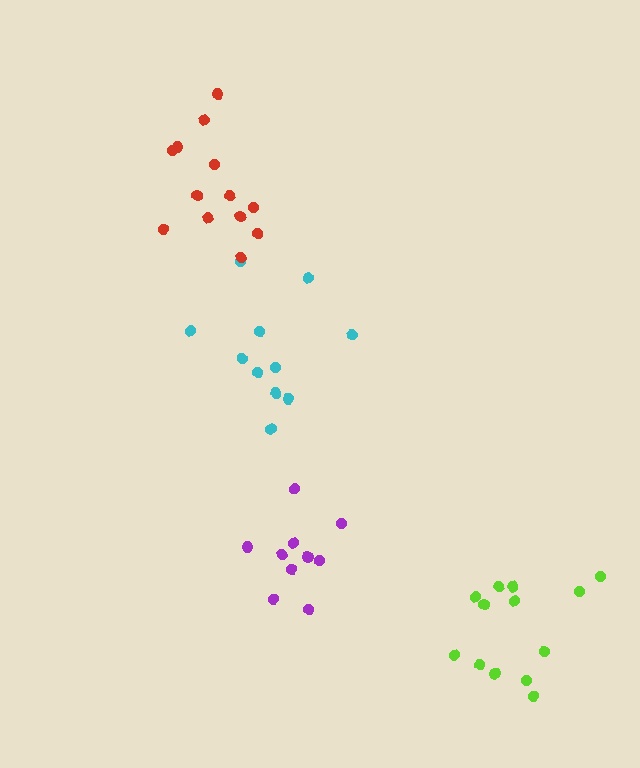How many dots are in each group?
Group 1: 13 dots, Group 2: 11 dots, Group 3: 13 dots, Group 4: 10 dots (47 total).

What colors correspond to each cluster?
The clusters are colored: lime, cyan, red, purple.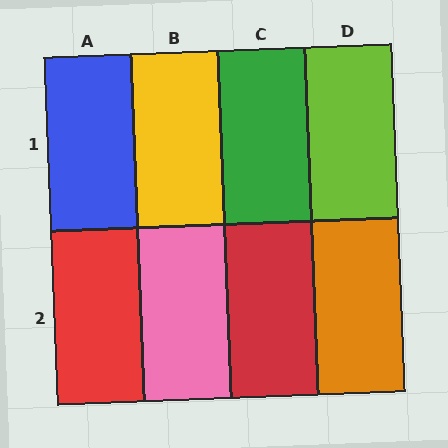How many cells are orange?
1 cell is orange.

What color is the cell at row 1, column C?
Green.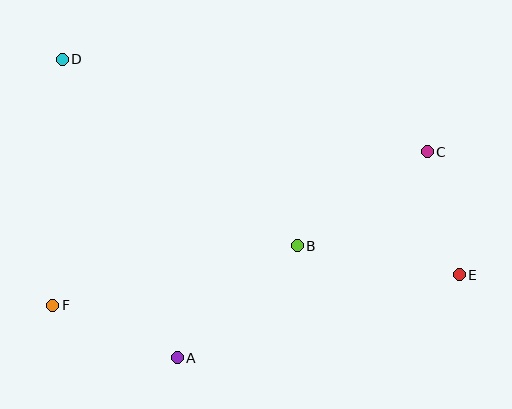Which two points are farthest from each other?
Points D and E are farthest from each other.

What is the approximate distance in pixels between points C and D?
The distance between C and D is approximately 376 pixels.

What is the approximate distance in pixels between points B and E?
The distance between B and E is approximately 164 pixels.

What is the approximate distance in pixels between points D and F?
The distance between D and F is approximately 246 pixels.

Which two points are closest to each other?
Points C and E are closest to each other.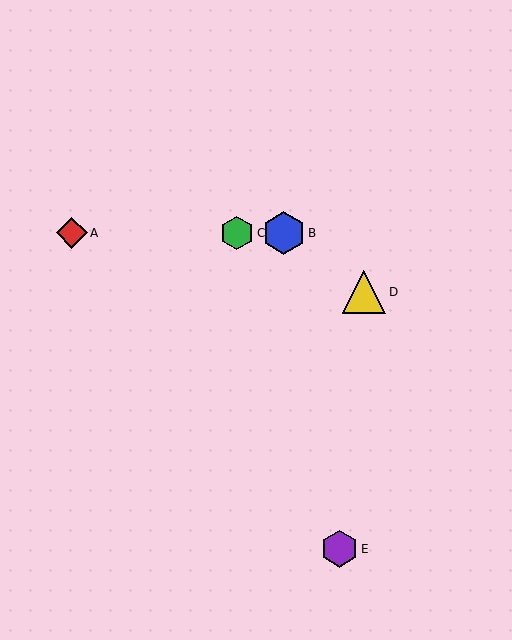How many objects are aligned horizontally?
3 objects (A, B, C) are aligned horizontally.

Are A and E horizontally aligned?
No, A is at y≈233 and E is at y≈549.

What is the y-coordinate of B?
Object B is at y≈233.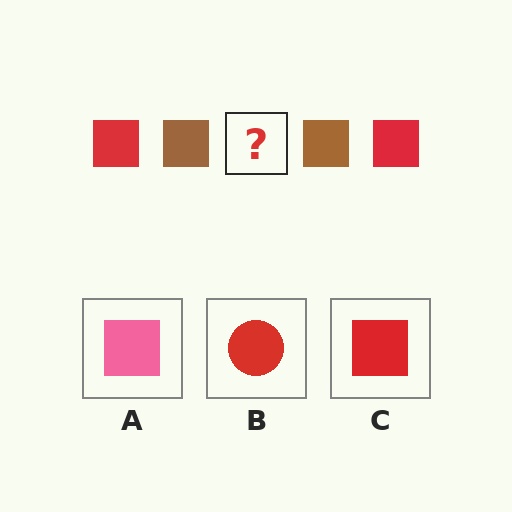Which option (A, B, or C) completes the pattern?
C.